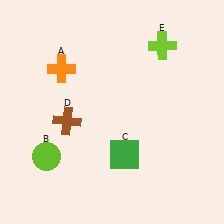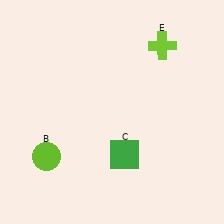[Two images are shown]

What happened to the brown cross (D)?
The brown cross (D) was removed in Image 2. It was in the bottom-left area of Image 1.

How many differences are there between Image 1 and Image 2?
There are 2 differences between the two images.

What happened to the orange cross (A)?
The orange cross (A) was removed in Image 2. It was in the top-left area of Image 1.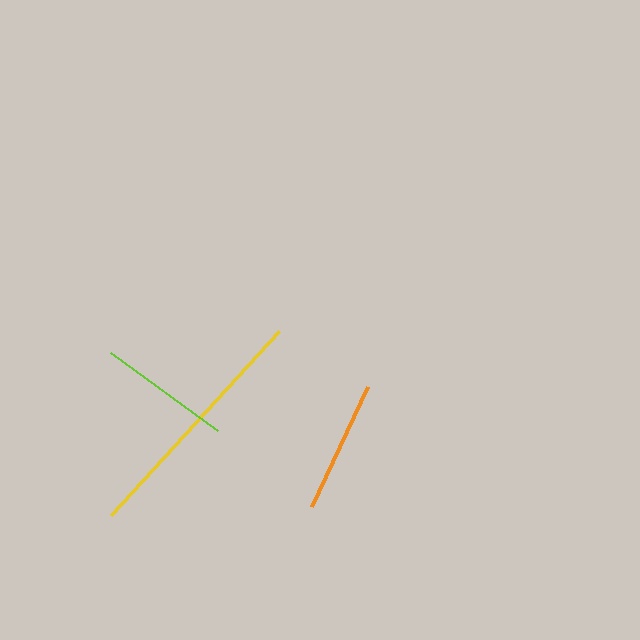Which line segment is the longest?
The yellow line is the longest at approximately 249 pixels.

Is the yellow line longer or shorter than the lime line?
The yellow line is longer than the lime line.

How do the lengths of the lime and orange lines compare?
The lime and orange lines are approximately the same length.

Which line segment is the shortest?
The orange line is the shortest at approximately 131 pixels.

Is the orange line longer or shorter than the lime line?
The lime line is longer than the orange line.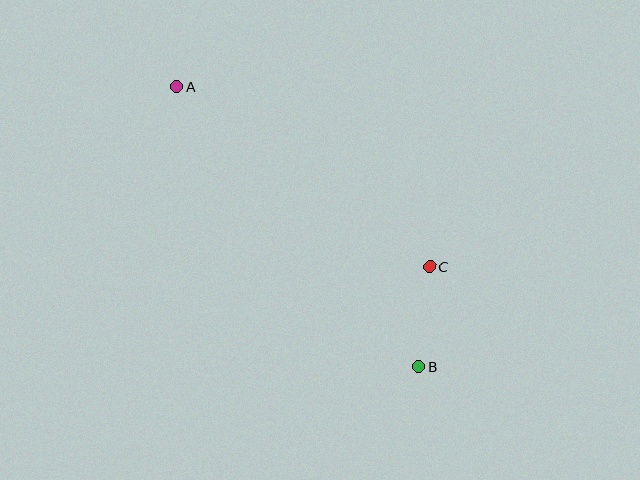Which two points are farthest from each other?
Points A and B are farthest from each other.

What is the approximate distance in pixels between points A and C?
The distance between A and C is approximately 310 pixels.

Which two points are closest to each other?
Points B and C are closest to each other.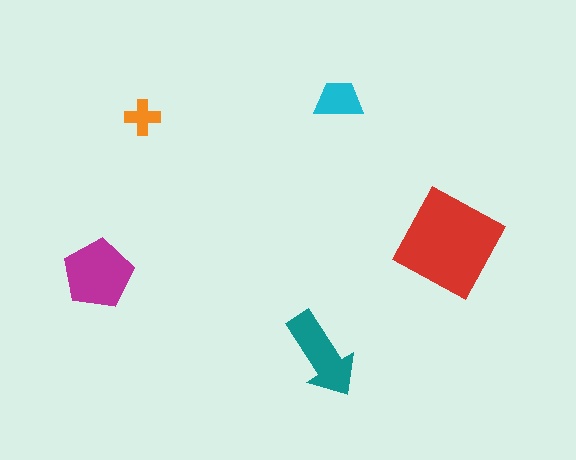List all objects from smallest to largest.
The orange cross, the cyan trapezoid, the teal arrow, the magenta pentagon, the red diamond.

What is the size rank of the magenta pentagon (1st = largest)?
2nd.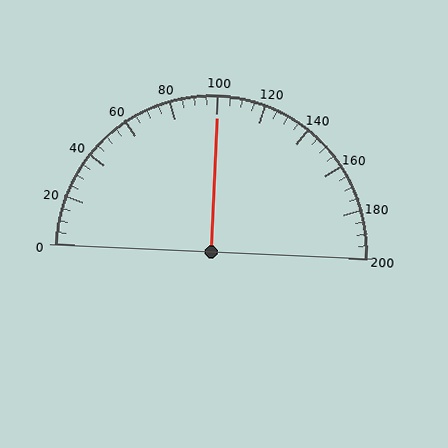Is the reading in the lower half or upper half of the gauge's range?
The reading is in the upper half of the range (0 to 200).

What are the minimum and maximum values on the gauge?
The gauge ranges from 0 to 200.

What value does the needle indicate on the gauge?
The needle indicates approximately 100.